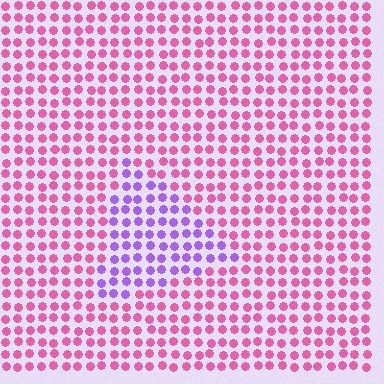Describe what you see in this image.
The image is filled with small pink elements in a uniform arrangement. A triangle-shaped region is visible where the elements are tinted to a slightly different hue, forming a subtle color boundary.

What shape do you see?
I see a triangle.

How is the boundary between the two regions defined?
The boundary is defined purely by a slight shift in hue (about 52 degrees). Spacing, size, and orientation are identical on both sides.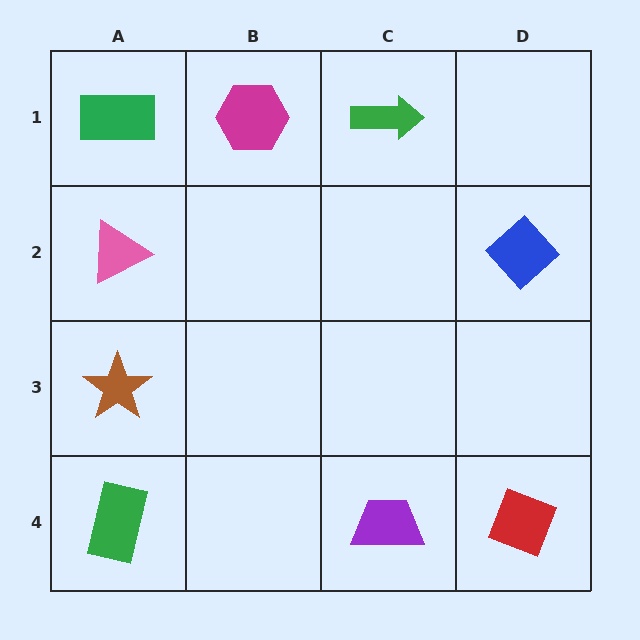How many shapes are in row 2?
2 shapes.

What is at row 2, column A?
A pink triangle.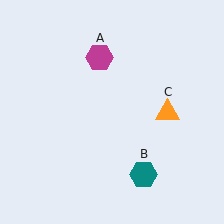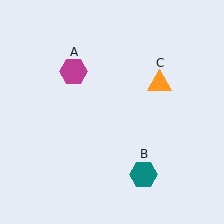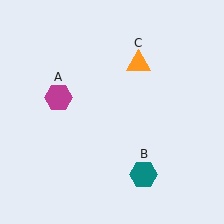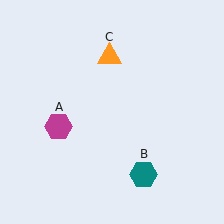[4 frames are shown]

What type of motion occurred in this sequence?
The magenta hexagon (object A), orange triangle (object C) rotated counterclockwise around the center of the scene.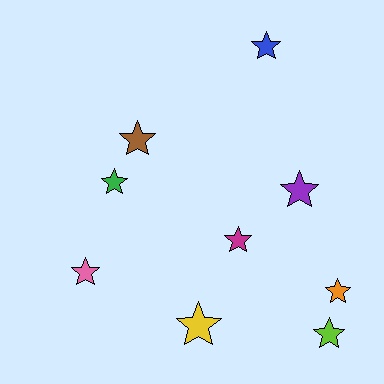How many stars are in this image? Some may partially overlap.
There are 9 stars.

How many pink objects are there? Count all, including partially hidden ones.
There is 1 pink object.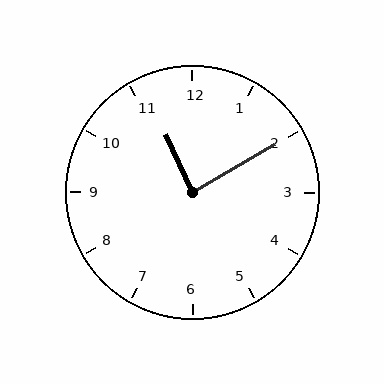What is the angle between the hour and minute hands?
Approximately 85 degrees.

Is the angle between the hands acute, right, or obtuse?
It is right.